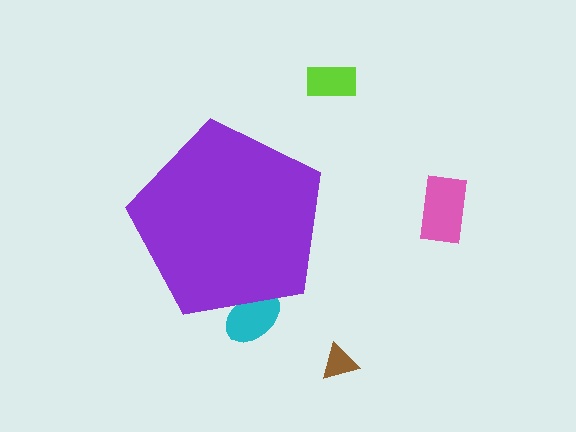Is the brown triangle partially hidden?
No, the brown triangle is fully visible.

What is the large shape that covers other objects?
A purple pentagon.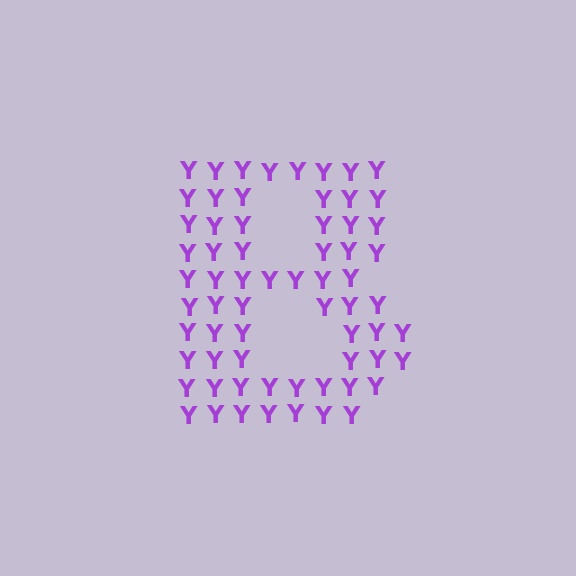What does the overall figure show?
The overall figure shows the letter B.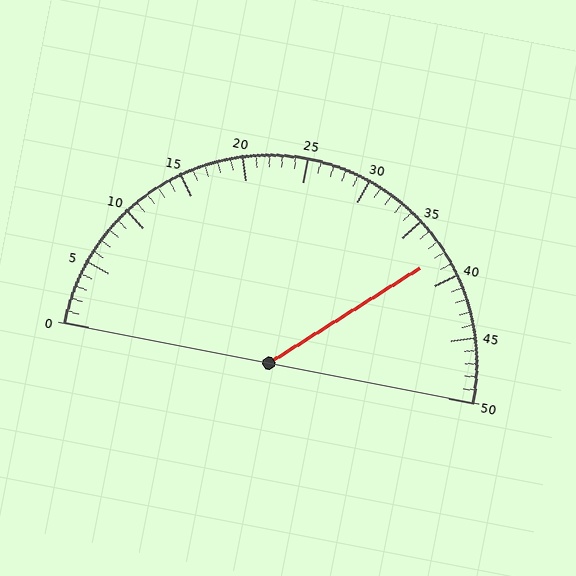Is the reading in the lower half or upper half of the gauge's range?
The reading is in the upper half of the range (0 to 50).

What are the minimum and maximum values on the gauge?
The gauge ranges from 0 to 50.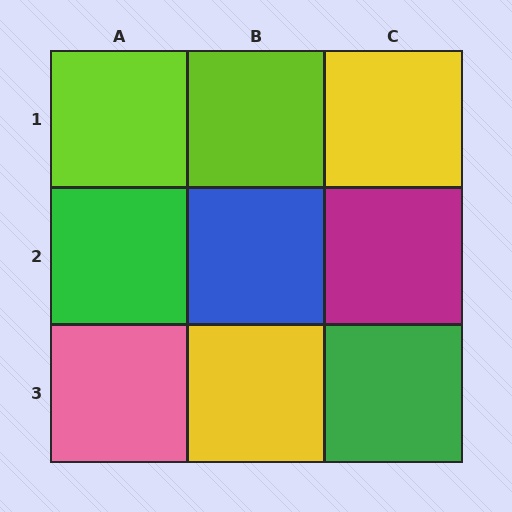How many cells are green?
2 cells are green.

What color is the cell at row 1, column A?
Lime.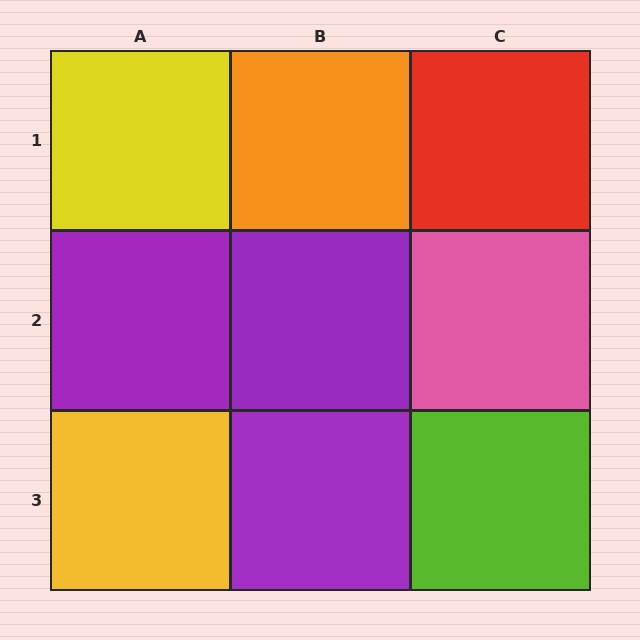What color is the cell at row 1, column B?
Orange.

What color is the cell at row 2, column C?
Pink.